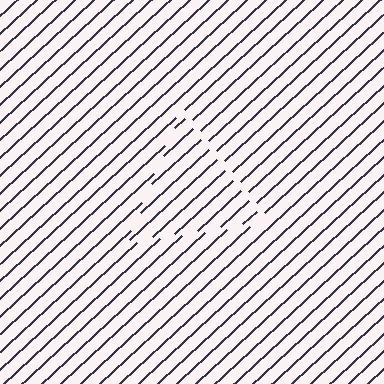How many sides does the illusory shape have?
3 sides — the line-ends trace a triangle.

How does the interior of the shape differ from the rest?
The interior of the shape contains the same grating, shifted by half a period — the contour is defined by the phase discontinuity where line-ends from the inner and outer gratings abut.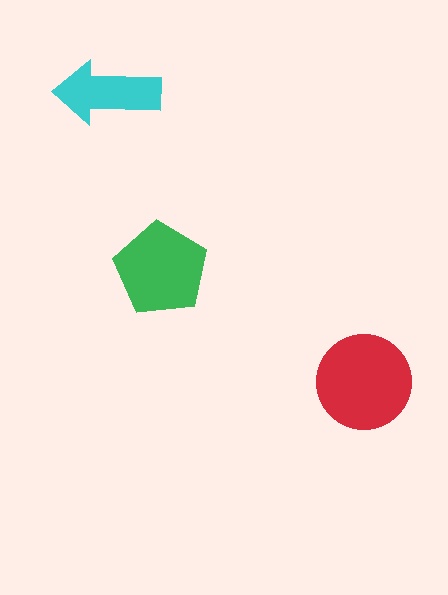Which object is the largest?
The red circle.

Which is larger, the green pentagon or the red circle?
The red circle.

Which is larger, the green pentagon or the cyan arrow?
The green pentagon.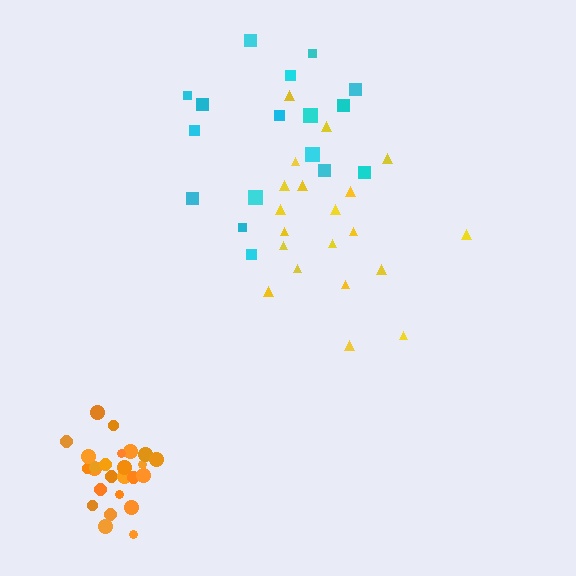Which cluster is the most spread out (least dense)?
Cyan.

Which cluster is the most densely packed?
Orange.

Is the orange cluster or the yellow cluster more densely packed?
Orange.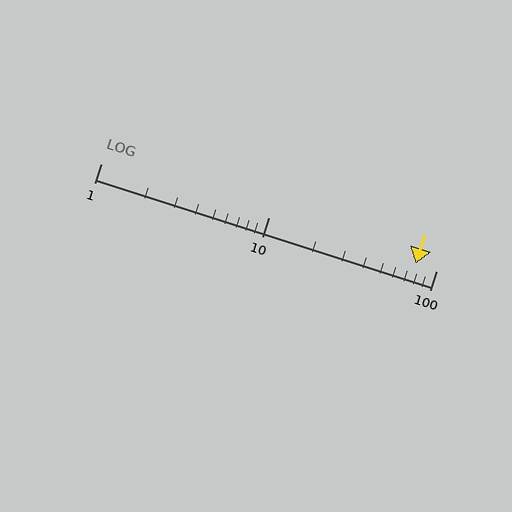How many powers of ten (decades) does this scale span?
The scale spans 2 decades, from 1 to 100.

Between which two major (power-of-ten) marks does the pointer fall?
The pointer is between 10 and 100.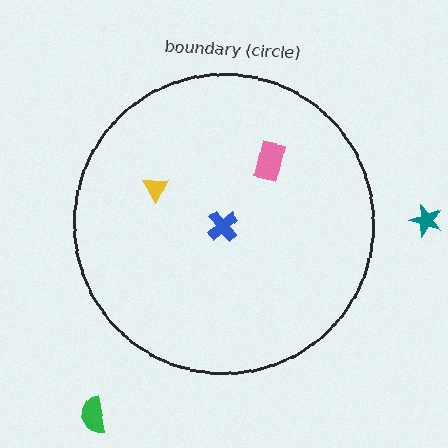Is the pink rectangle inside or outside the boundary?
Inside.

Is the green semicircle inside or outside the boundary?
Outside.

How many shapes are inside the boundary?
3 inside, 2 outside.